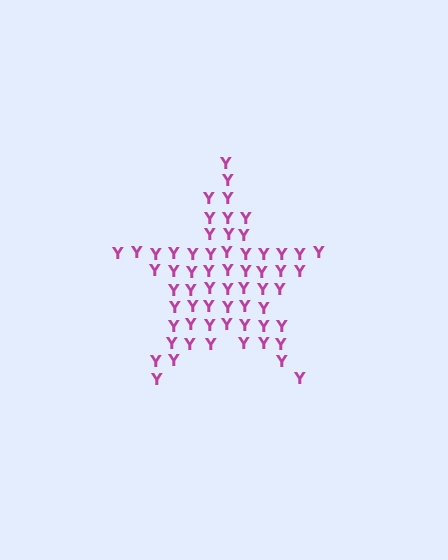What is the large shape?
The large shape is a star.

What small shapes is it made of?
It is made of small letter Y's.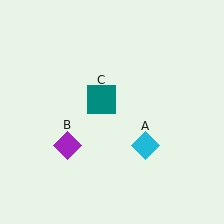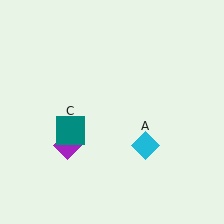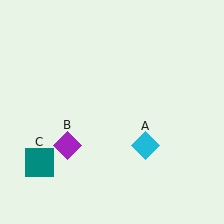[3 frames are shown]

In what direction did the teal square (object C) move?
The teal square (object C) moved down and to the left.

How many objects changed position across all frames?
1 object changed position: teal square (object C).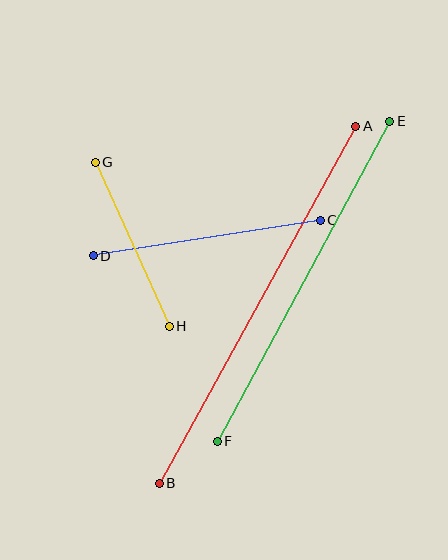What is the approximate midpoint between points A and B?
The midpoint is at approximately (257, 305) pixels.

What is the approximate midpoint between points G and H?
The midpoint is at approximately (132, 244) pixels.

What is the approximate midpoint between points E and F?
The midpoint is at approximately (304, 281) pixels.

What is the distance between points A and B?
The distance is approximately 408 pixels.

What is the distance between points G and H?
The distance is approximately 180 pixels.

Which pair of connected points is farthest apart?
Points A and B are farthest apart.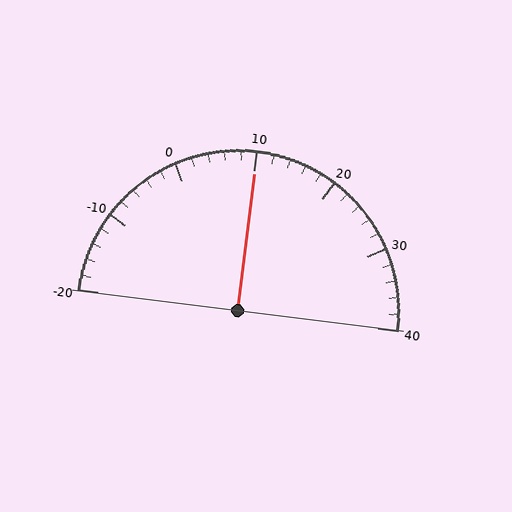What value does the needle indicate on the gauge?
The needle indicates approximately 10.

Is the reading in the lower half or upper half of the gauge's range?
The reading is in the upper half of the range (-20 to 40).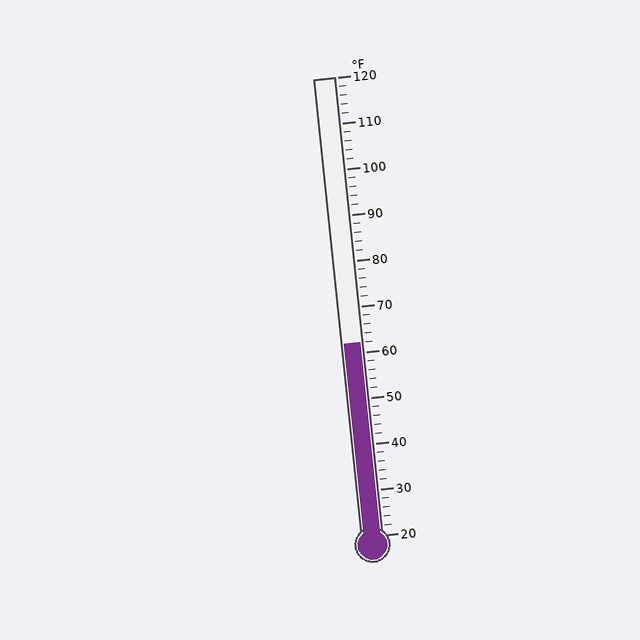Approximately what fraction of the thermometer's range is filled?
The thermometer is filled to approximately 40% of its range.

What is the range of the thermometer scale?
The thermometer scale ranges from 20°F to 120°F.